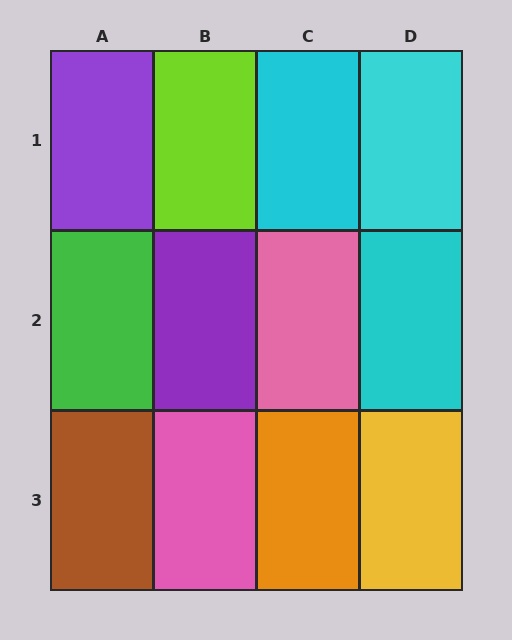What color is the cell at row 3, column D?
Yellow.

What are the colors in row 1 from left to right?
Purple, lime, cyan, cyan.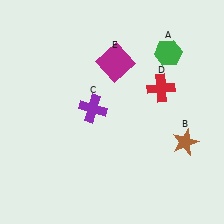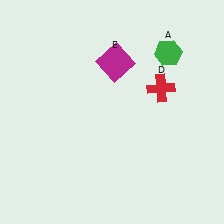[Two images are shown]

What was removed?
The brown star (B), the purple cross (C) were removed in Image 2.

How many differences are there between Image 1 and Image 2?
There are 2 differences between the two images.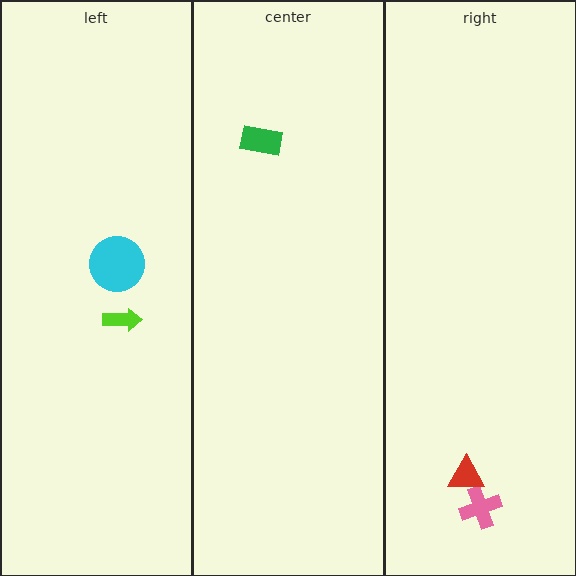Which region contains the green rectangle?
The center region.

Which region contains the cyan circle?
The left region.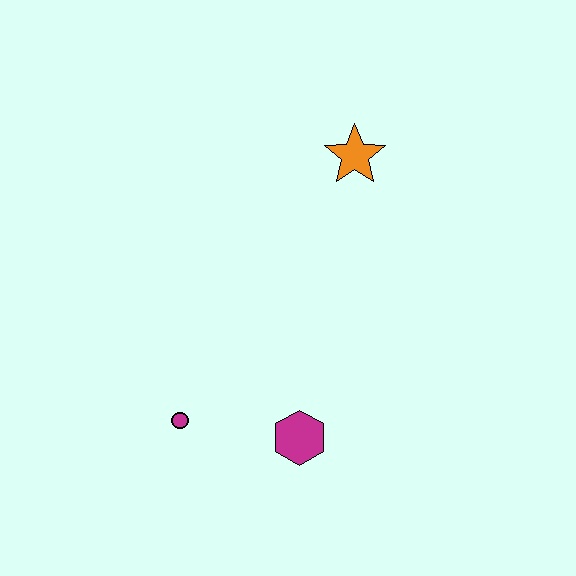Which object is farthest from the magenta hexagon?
The orange star is farthest from the magenta hexagon.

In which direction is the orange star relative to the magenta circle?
The orange star is above the magenta circle.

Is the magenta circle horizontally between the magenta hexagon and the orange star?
No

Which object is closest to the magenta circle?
The magenta hexagon is closest to the magenta circle.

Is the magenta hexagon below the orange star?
Yes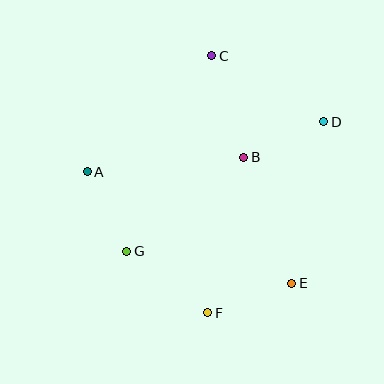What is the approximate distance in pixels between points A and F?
The distance between A and F is approximately 186 pixels.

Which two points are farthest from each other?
Points C and F are farthest from each other.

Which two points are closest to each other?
Points B and D are closest to each other.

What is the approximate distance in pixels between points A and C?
The distance between A and C is approximately 170 pixels.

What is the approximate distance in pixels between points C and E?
The distance between C and E is approximately 241 pixels.